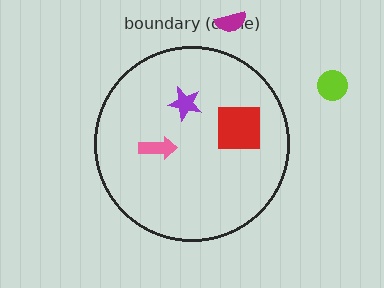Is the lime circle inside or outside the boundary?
Outside.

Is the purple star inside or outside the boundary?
Inside.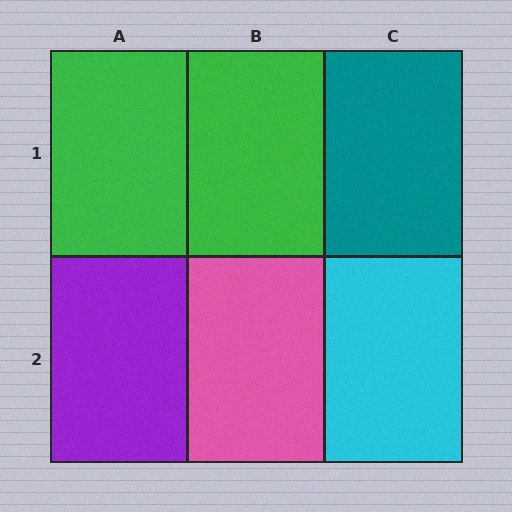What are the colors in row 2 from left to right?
Purple, pink, cyan.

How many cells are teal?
1 cell is teal.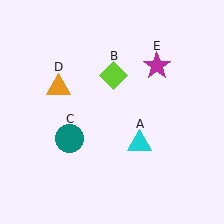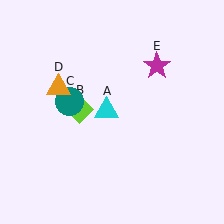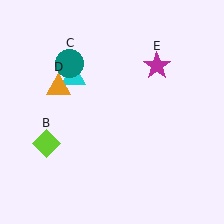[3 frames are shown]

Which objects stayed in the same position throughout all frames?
Orange triangle (object D) and magenta star (object E) remained stationary.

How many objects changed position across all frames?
3 objects changed position: cyan triangle (object A), lime diamond (object B), teal circle (object C).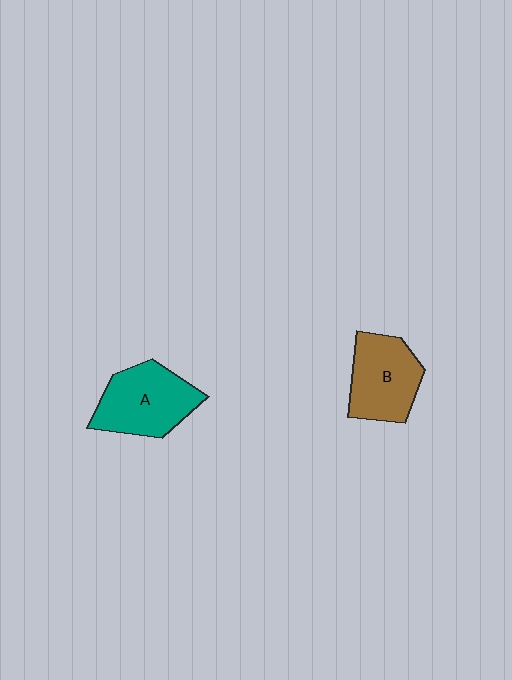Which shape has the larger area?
Shape A (teal).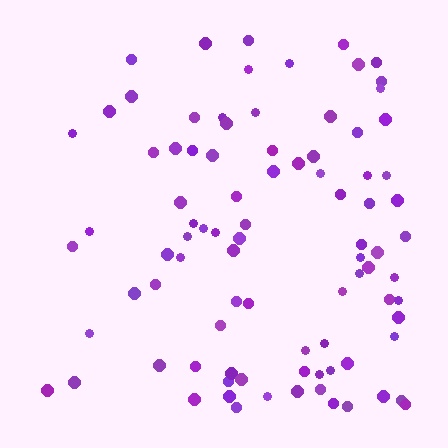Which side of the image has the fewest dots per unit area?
The left.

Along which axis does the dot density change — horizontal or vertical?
Horizontal.